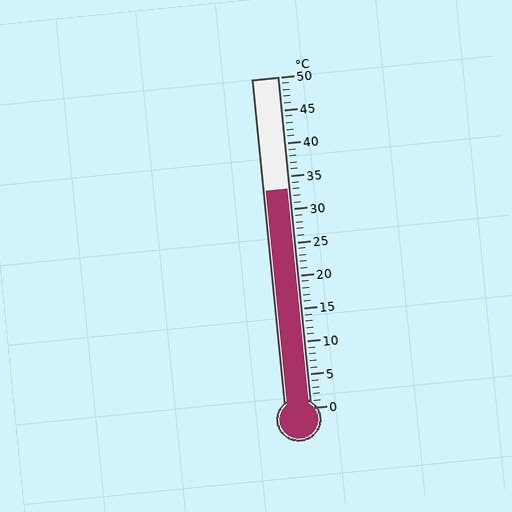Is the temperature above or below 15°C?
The temperature is above 15°C.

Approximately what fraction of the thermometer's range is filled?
The thermometer is filled to approximately 65% of its range.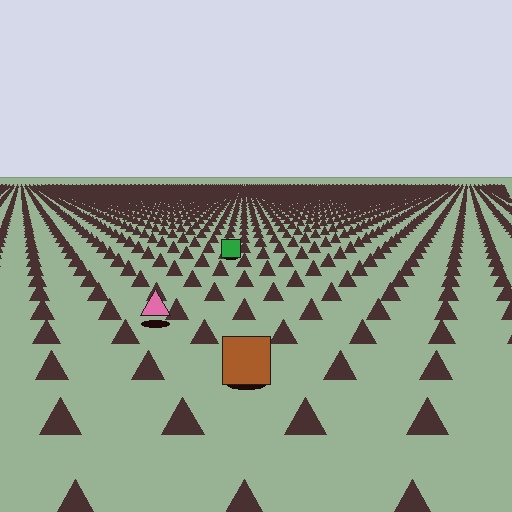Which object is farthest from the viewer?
The green square is farthest from the viewer. It appears smaller and the ground texture around it is denser.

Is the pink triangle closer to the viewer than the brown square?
No. The brown square is closer — you can tell from the texture gradient: the ground texture is coarser near it.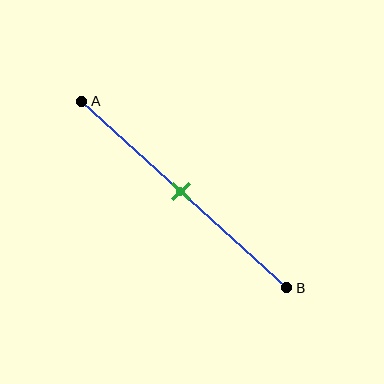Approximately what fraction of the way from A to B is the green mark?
The green mark is approximately 50% of the way from A to B.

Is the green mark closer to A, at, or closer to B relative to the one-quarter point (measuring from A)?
The green mark is closer to point B than the one-quarter point of segment AB.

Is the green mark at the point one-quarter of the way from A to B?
No, the mark is at about 50% from A, not at the 25% one-quarter point.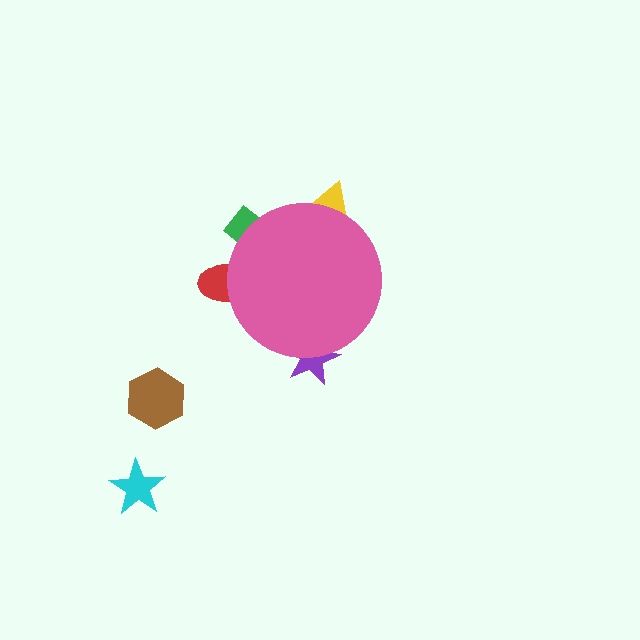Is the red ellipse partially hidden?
Yes, the red ellipse is partially hidden behind the pink circle.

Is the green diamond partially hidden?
Yes, the green diamond is partially hidden behind the pink circle.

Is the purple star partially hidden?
Yes, the purple star is partially hidden behind the pink circle.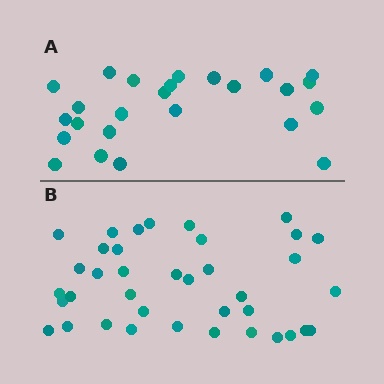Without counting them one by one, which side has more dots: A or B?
Region B (the bottom region) has more dots.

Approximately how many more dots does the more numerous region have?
Region B has approximately 15 more dots than region A.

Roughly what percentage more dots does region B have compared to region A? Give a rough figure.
About 50% more.